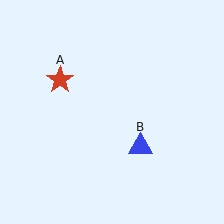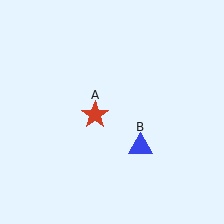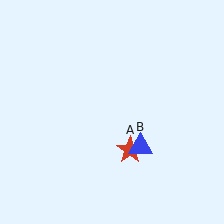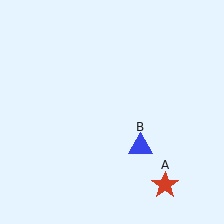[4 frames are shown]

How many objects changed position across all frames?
1 object changed position: red star (object A).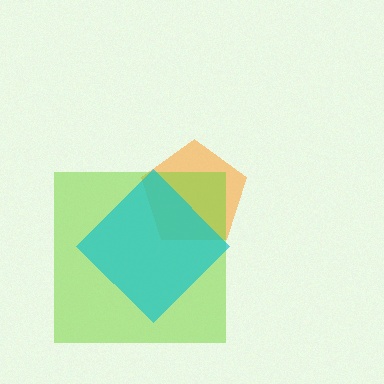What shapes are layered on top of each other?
The layered shapes are: an orange pentagon, a lime square, a cyan diamond.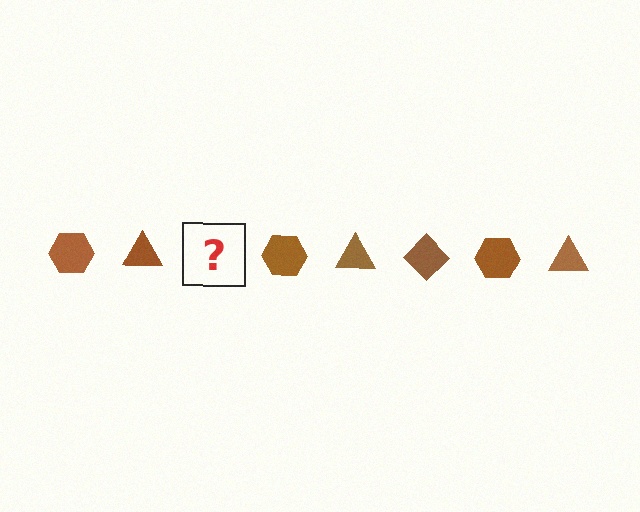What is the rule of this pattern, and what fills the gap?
The rule is that the pattern cycles through hexagon, triangle, diamond shapes in brown. The gap should be filled with a brown diamond.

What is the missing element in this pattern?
The missing element is a brown diamond.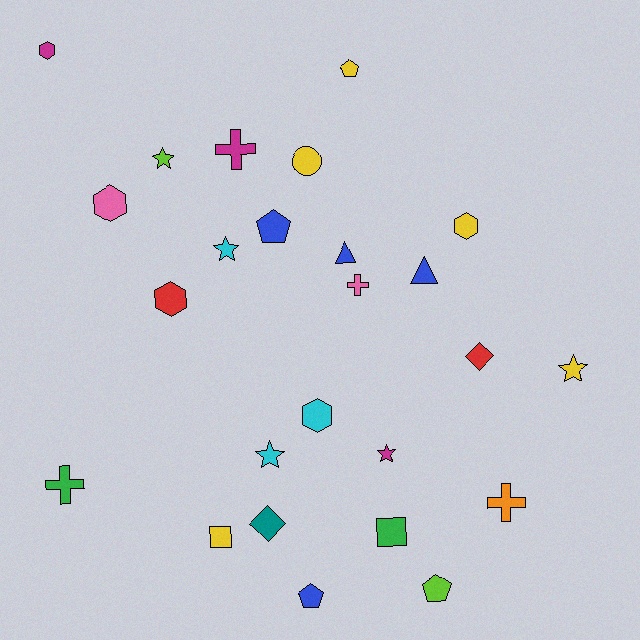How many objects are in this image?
There are 25 objects.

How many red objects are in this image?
There are 2 red objects.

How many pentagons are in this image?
There are 4 pentagons.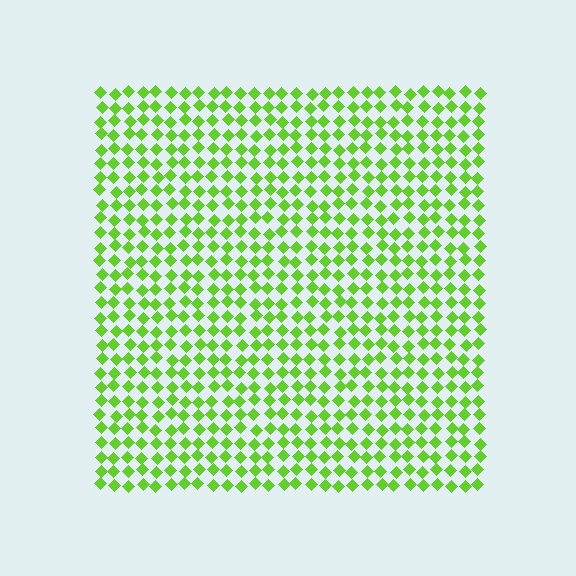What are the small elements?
The small elements are diamonds.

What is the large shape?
The large shape is a square.